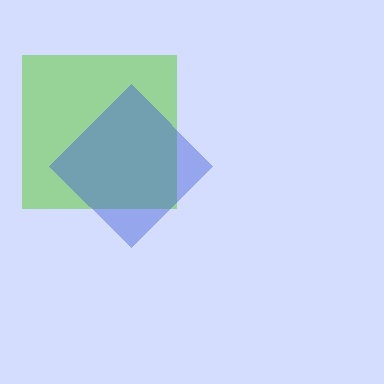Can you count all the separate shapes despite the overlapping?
Yes, there are 2 separate shapes.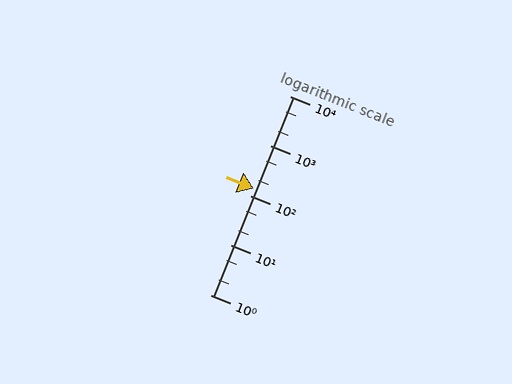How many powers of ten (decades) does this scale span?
The scale spans 4 decades, from 1 to 10000.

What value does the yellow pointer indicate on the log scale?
The pointer indicates approximately 140.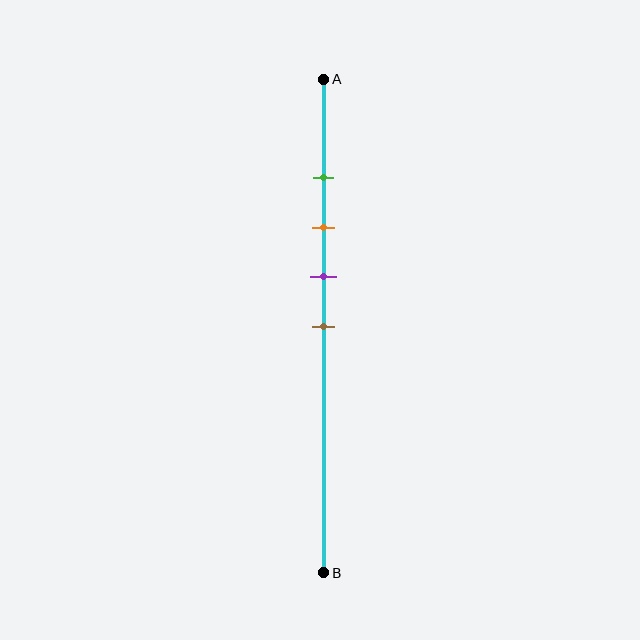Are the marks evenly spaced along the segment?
Yes, the marks are approximately evenly spaced.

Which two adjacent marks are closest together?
The green and orange marks are the closest adjacent pair.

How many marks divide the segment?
There are 4 marks dividing the segment.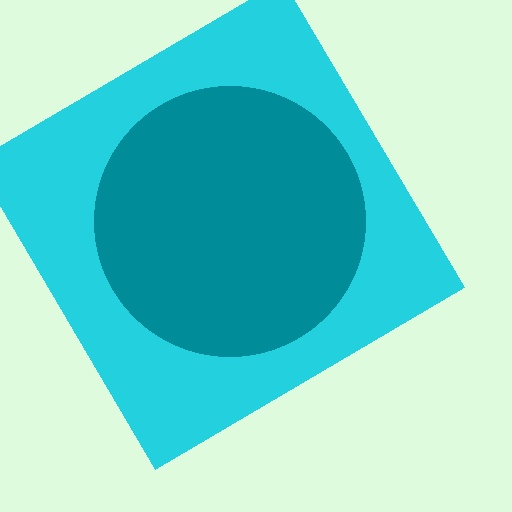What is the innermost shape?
The teal circle.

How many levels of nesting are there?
2.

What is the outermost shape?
The cyan diamond.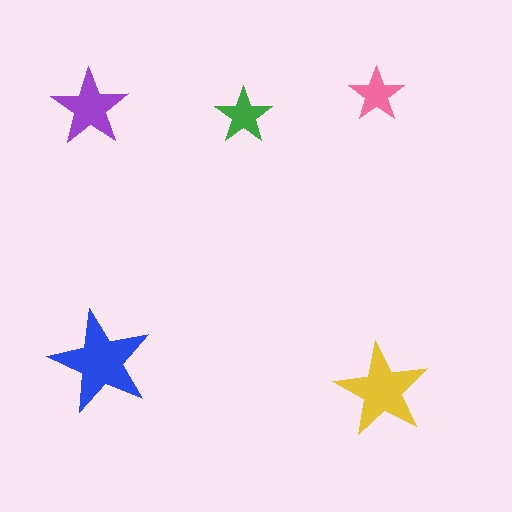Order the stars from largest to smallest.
the blue one, the yellow one, the purple one, the green one, the pink one.